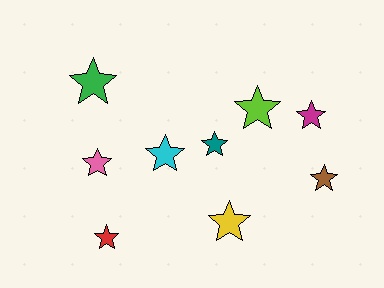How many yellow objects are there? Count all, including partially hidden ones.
There is 1 yellow object.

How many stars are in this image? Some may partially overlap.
There are 9 stars.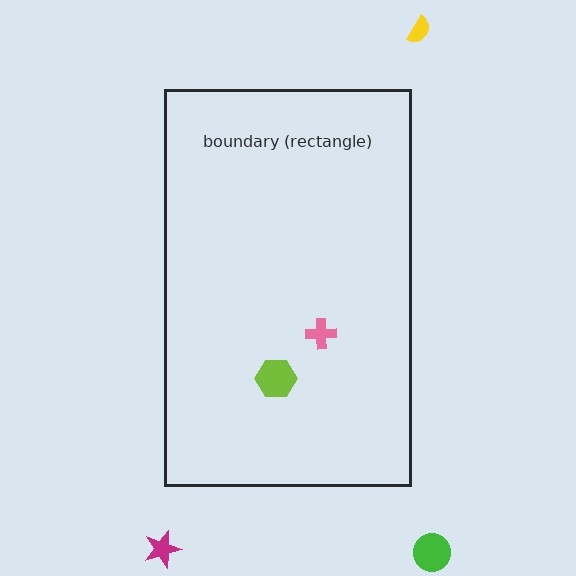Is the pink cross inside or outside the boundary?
Inside.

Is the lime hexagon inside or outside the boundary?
Inside.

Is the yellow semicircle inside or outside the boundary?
Outside.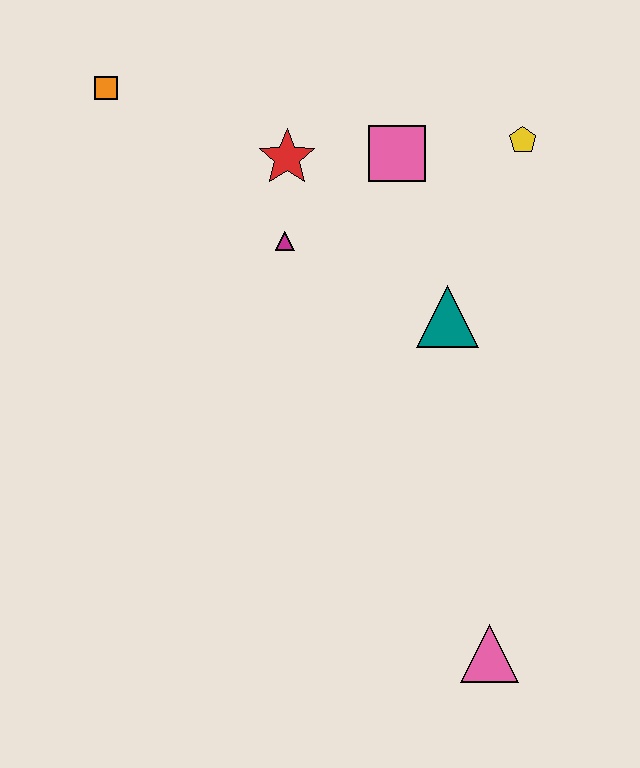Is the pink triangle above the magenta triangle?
No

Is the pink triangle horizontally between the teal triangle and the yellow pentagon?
Yes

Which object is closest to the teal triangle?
The pink square is closest to the teal triangle.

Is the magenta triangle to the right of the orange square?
Yes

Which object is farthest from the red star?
The pink triangle is farthest from the red star.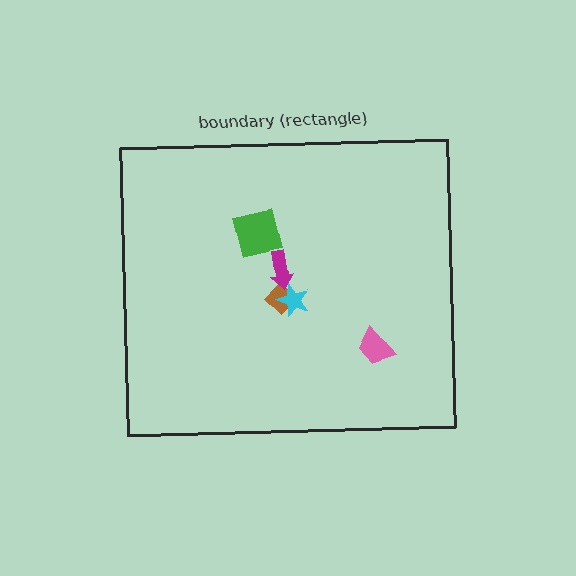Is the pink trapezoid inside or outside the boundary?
Inside.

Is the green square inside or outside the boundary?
Inside.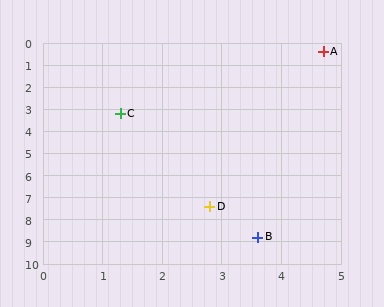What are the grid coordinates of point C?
Point C is at approximately (1.3, 3.2).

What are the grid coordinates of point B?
Point B is at approximately (3.6, 8.8).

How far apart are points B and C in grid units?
Points B and C are about 6.1 grid units apart.